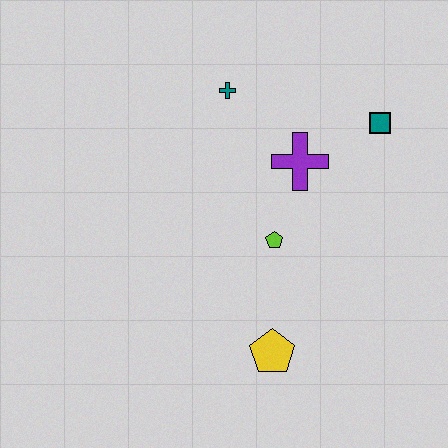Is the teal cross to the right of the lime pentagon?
No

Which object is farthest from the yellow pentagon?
The teal cross is farthest from the yellow pentagon.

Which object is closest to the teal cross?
The purple cross is closest to the teal cross.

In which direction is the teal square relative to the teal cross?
The teal square is to the right of the teal cross.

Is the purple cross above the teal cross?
No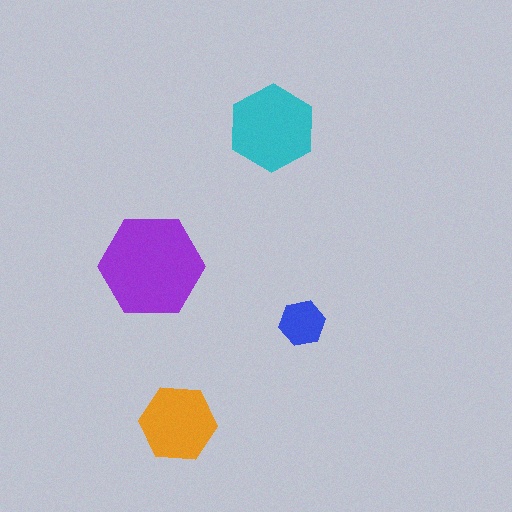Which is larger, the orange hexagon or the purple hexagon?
The purple one.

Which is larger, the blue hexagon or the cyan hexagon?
The cyan one.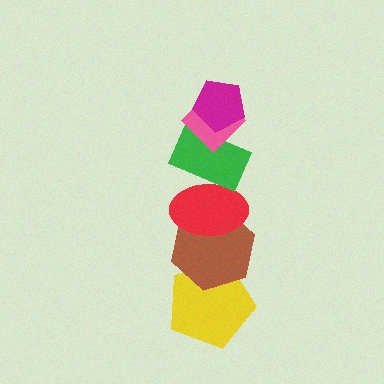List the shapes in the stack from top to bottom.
From top to bottom: the magenta pentagon, the pink diamond, the green rectangle, the red ellipse, the brown hexagon, the yellow pentagon.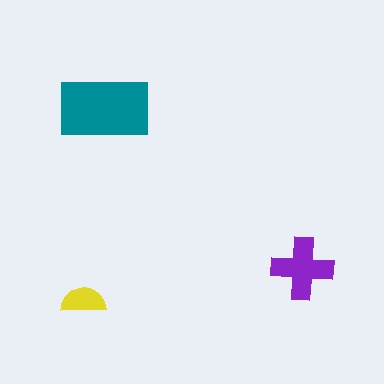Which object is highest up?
The teal rectangle is topmost.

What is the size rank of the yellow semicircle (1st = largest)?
3rd.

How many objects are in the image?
There are 3 objects in the image.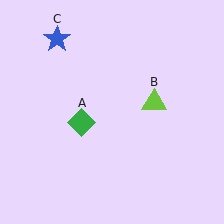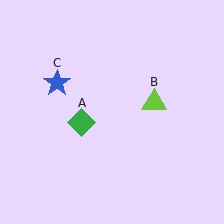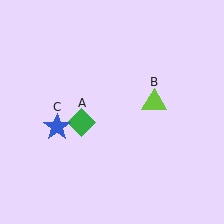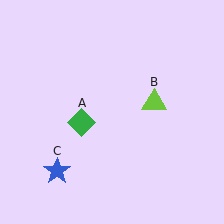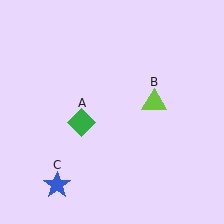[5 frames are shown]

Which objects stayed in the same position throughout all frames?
Green diamond (object A) and lime triangle (object B) remained stationary.